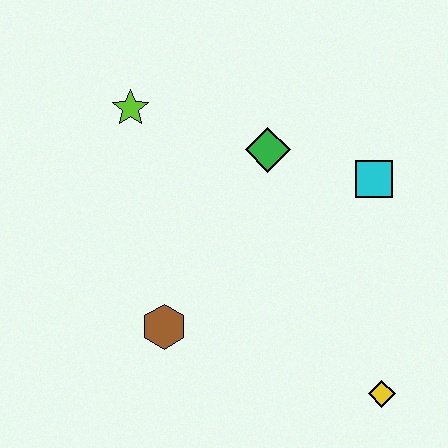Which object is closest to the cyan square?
The green diamond is closest to the cyan square.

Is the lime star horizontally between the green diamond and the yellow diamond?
No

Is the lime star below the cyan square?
No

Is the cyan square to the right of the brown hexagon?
Yes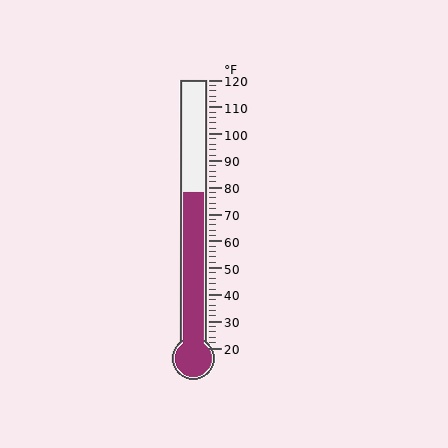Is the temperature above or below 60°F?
The temperature is above 60°F.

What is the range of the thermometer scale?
The thermometer scale ranges from 20°F to 120°F.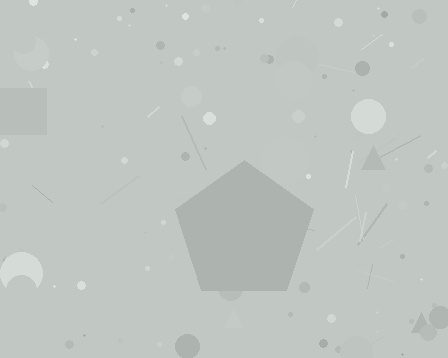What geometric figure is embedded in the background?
A pentagon is embedded in the background.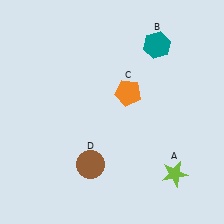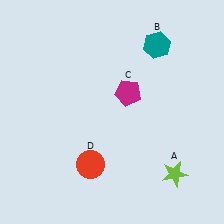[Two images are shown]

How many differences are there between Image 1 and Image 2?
There are 2 differences between the two images.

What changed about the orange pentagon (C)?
In Image 1, C is orange. In Image 2, it changed to magenta.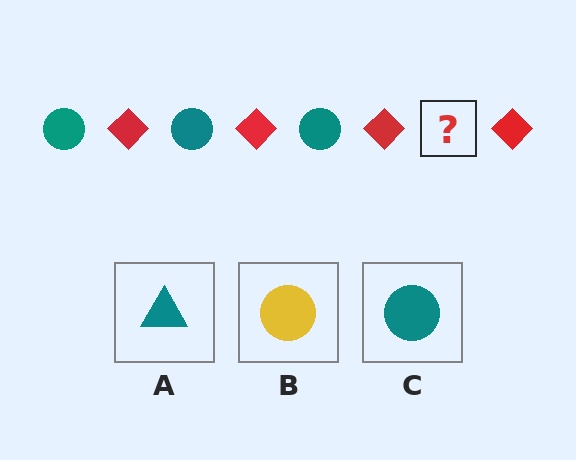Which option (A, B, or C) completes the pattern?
C.